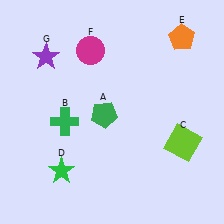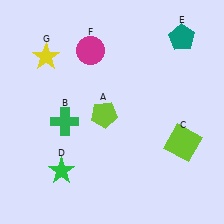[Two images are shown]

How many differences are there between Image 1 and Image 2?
There are 3 differences between the two images.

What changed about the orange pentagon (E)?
In Image 1, E is orange. In Image 2, it changed to teal.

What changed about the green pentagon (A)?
In Image 1, A is green. In Image 2, it changed to lime.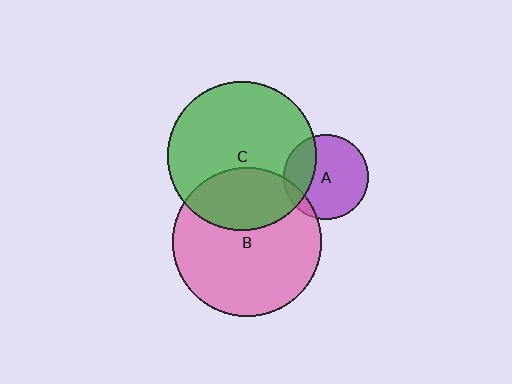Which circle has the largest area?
Circle C (green).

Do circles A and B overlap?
Yes.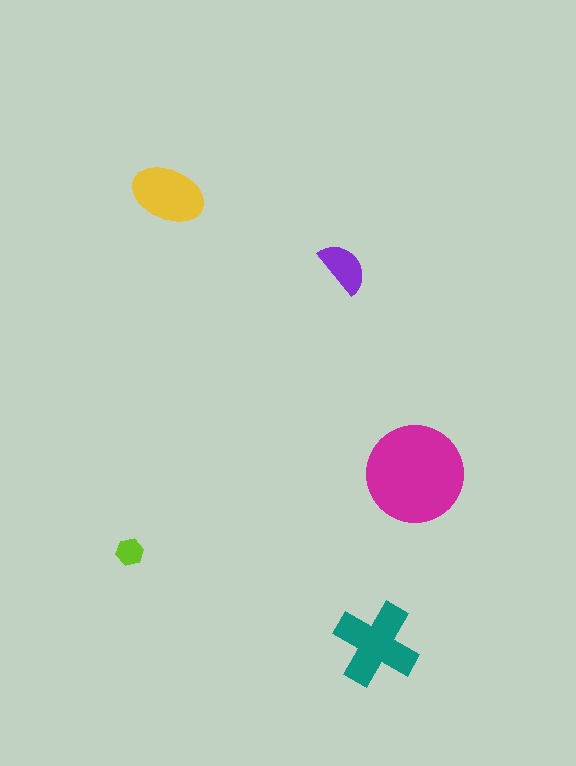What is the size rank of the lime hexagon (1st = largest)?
5th.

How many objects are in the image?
There are 5 objects in the image.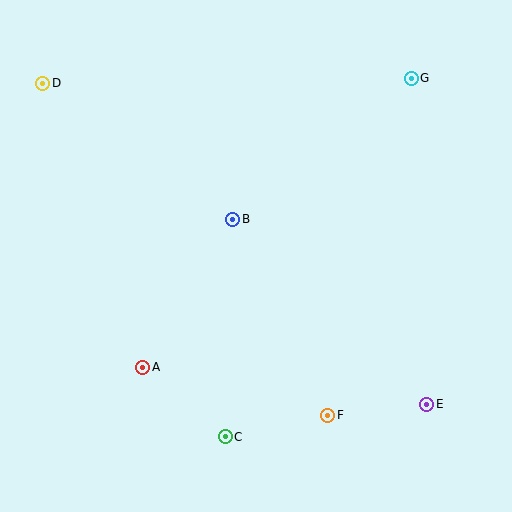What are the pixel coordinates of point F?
Point F is at (328, 415).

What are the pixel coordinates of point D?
Point D is at (43, 83).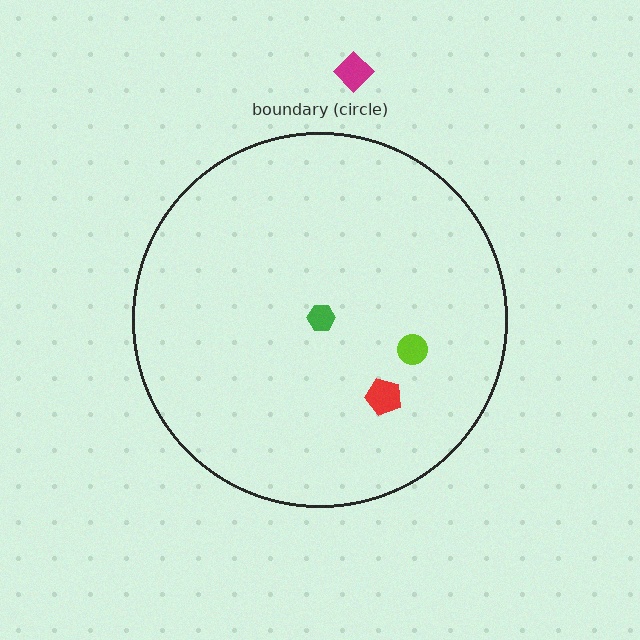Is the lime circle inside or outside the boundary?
Inside.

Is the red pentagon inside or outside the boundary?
Inside.